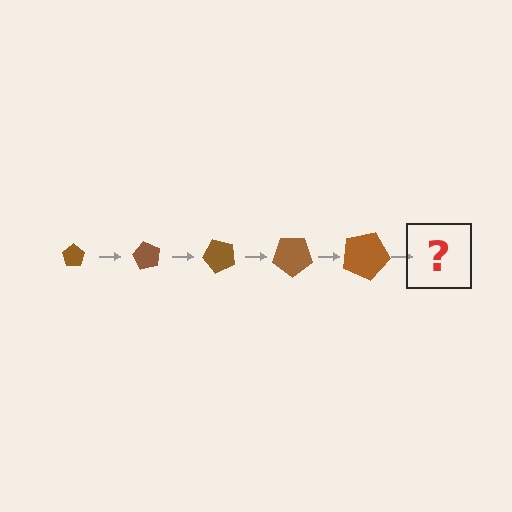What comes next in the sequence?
The next element should be a pentagon, larger than the previous one and rotated 300 degrees from the start.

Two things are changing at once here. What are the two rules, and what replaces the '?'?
The two rules are that the pentagon grows larger each step and it rotates 60 degrees each step. The '?' should be a pentagon, larger than the previous one and rotated 300 degrees from the start.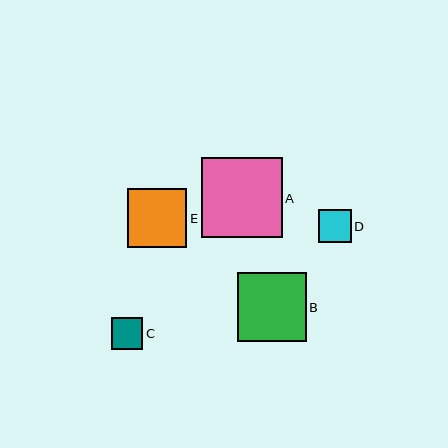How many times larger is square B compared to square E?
Square B is approximately 1.2 times the size of square E.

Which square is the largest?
Square A is the largest with a size of approximately 81 pixels.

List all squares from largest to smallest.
From largest to smallest: A, B, E, D, C.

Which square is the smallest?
Square C is the smallest with a size of approximately 32 pixels.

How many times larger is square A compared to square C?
Square A is approximately 2.5 times the size of square C.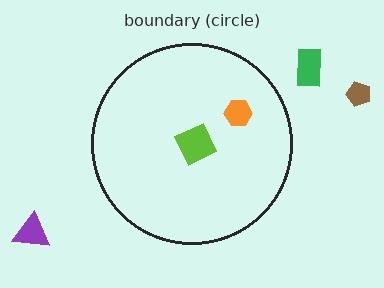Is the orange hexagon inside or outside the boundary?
Inside.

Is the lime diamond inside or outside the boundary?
Inside.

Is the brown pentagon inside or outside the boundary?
Outside.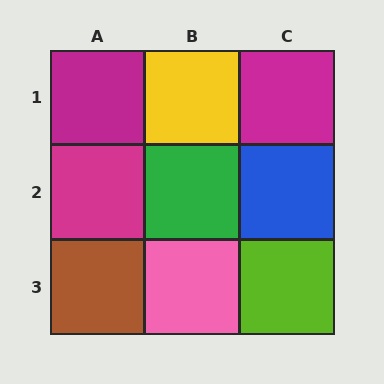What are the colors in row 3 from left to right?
Brown, pink, lime.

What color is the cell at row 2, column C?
Blue.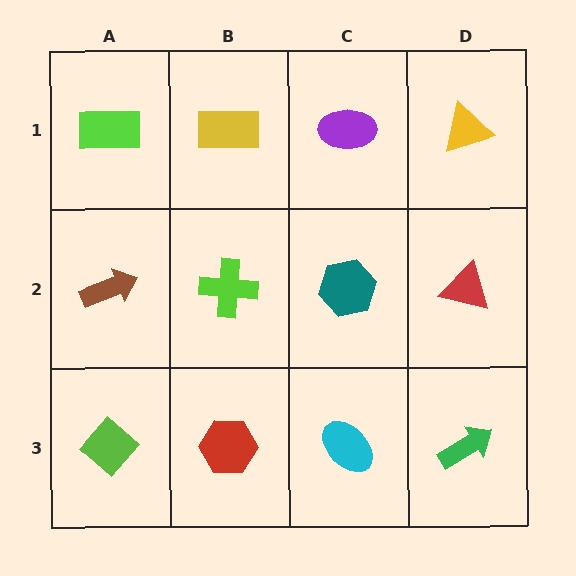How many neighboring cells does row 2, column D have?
3.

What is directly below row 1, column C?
A teal hexagon.